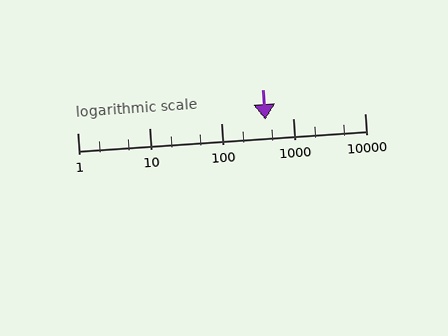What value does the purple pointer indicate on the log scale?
The pointer indicates approximately 410.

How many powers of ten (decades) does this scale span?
The scale spans 4 decades, from 1 to 10000.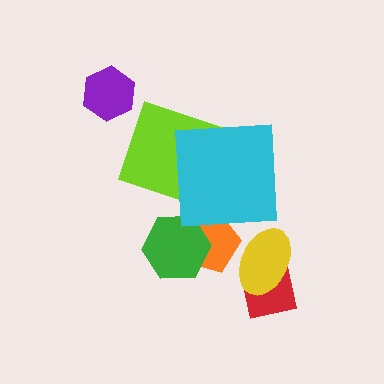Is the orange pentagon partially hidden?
Yes, it is partially covered by another shape.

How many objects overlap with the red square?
1 object overlaps with the red square.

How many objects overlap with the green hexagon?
1 object overlaps with the green hexagon.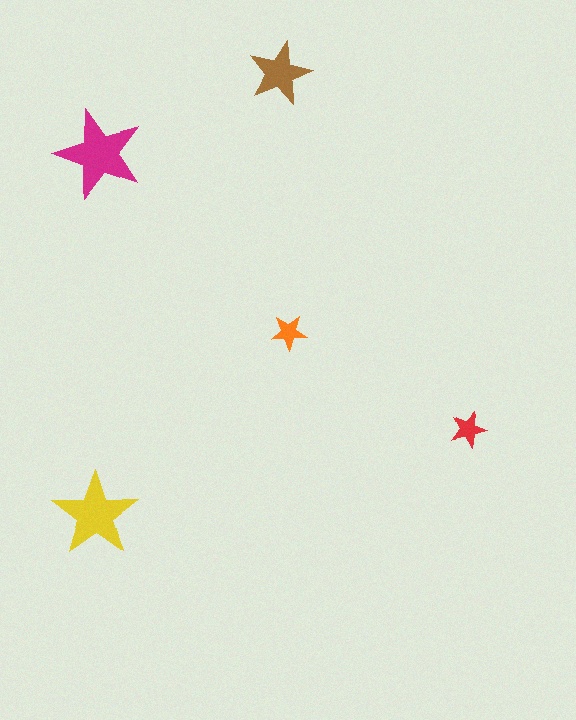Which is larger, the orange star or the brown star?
The brown one.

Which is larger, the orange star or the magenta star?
The magenta one.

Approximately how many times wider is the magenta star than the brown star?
About 1.5 times wider.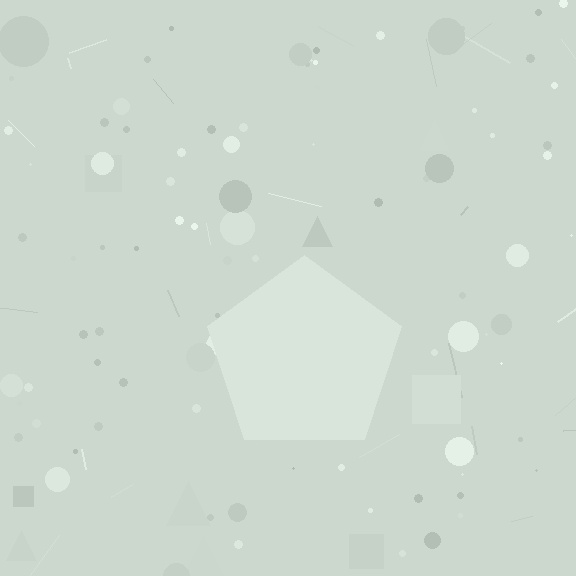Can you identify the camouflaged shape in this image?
The camouflaged shape is a pentagon.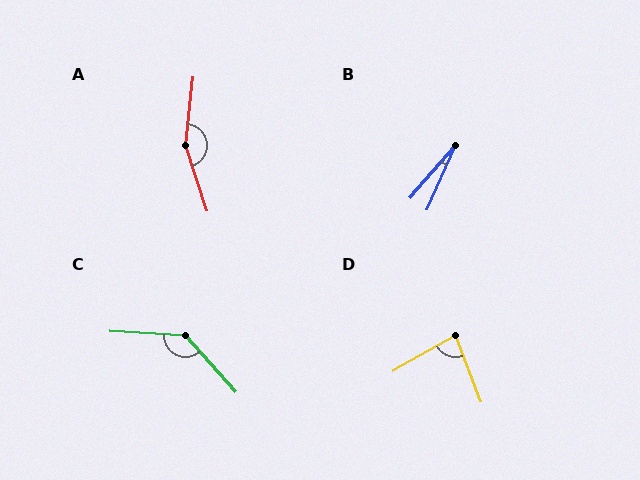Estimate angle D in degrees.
Approximately 82 degrees.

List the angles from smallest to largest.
B (17°), D (82°), C (136°), A (155°).